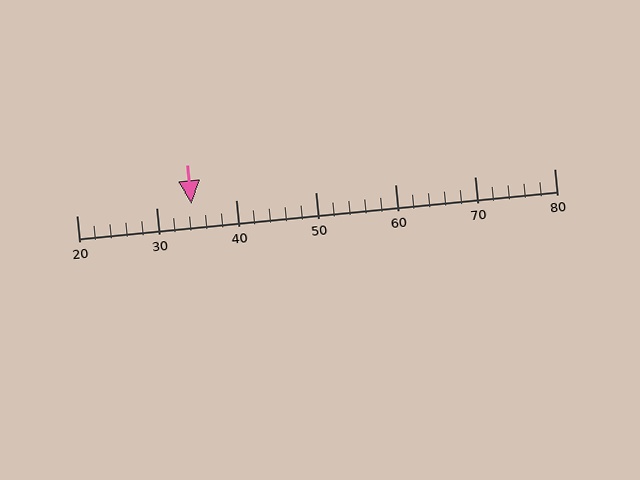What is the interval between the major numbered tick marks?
The major tick marks are spaced 10 units apart.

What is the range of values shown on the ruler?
The ruler shows values from 20 to 80.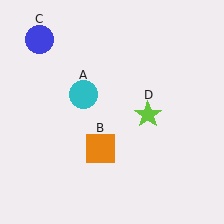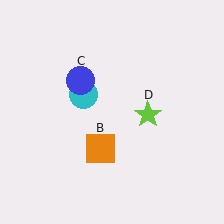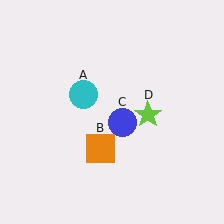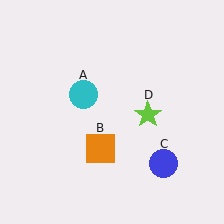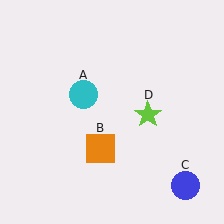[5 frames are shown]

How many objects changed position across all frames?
1 object changed position: blue circle (object C).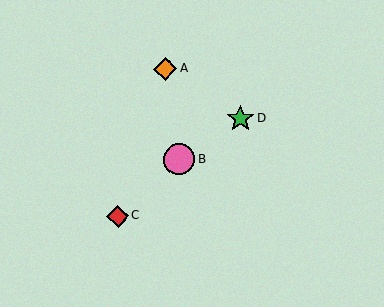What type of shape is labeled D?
Shape D is a green star.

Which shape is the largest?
The pink circle (labeled B) is the largest.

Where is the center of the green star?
The center of the green star is at (241, 119).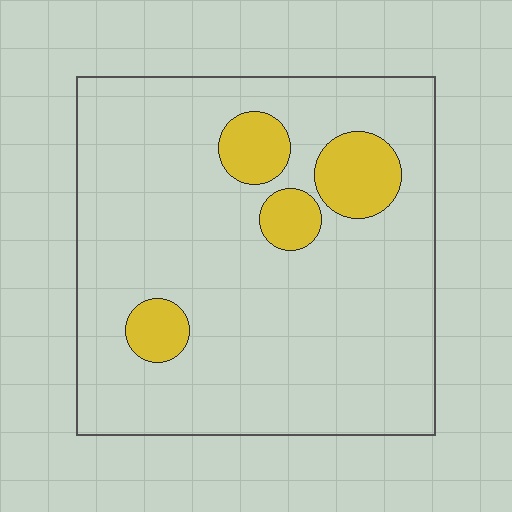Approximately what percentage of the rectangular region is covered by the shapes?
Approximately 15%.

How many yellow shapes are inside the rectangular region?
4.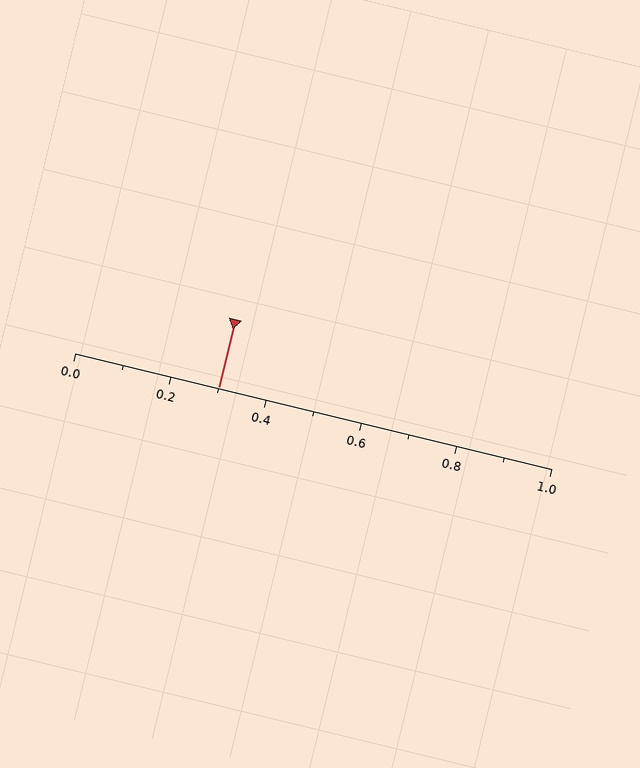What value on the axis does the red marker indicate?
The marker indicates approximately 0.3.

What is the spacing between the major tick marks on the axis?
The major ticks are spaced 0.2 apart.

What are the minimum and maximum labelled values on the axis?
The axis runs from 0.0 to 1.0.